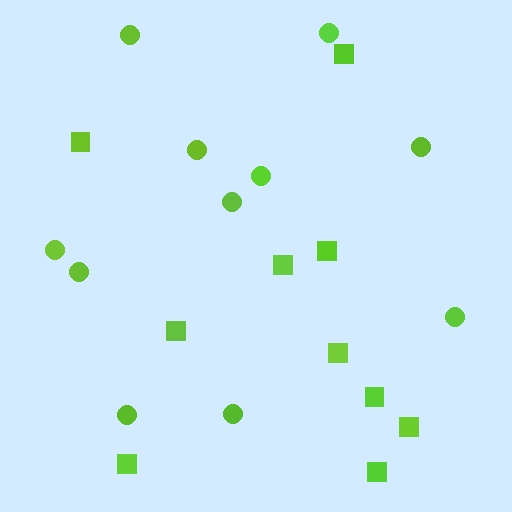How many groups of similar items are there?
There are 2 groups: one group of circles (11) and one group of squares (10).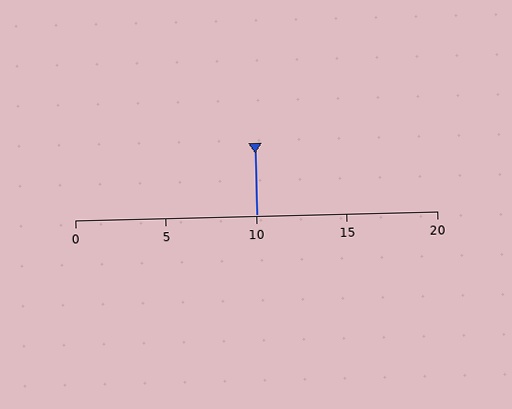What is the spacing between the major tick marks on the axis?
The major ticks are spaced 5 apart.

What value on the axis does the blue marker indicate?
The marker indicates approximately 10.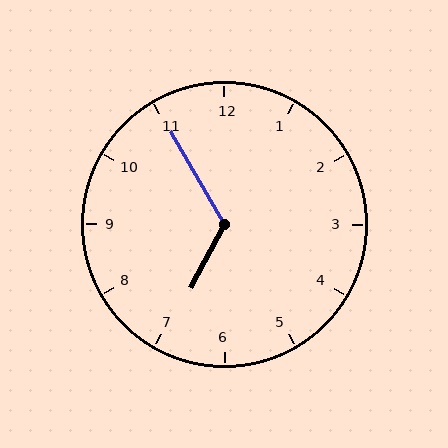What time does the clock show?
6:55.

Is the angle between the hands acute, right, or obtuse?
It is obtuse.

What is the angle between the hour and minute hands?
Approximately 122 degrees.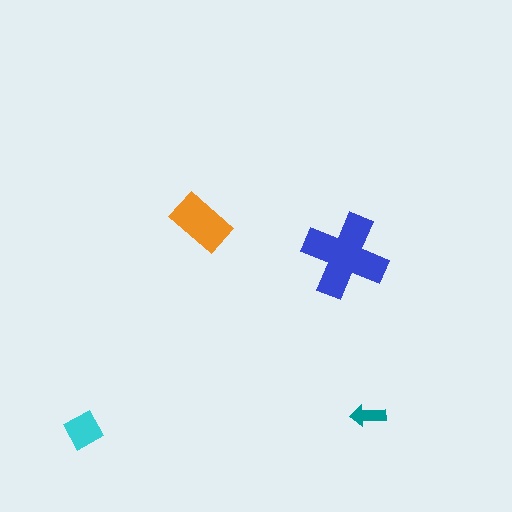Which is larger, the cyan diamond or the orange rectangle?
The orange rectangle.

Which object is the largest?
The blue cross.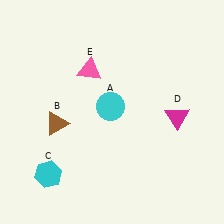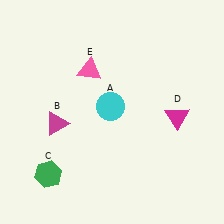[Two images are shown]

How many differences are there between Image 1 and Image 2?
There are 2 differences between the two images.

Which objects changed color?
B changed from brown to magenta. C changed from cyan to green.